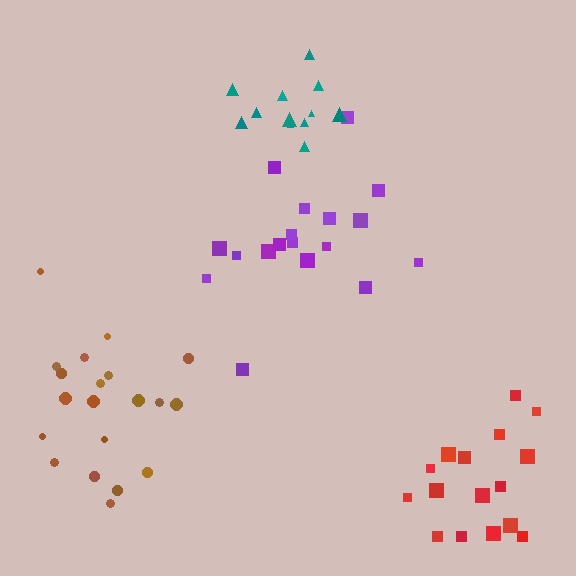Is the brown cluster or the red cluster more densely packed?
Brown.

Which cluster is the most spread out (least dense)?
Purple.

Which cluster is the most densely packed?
Teal.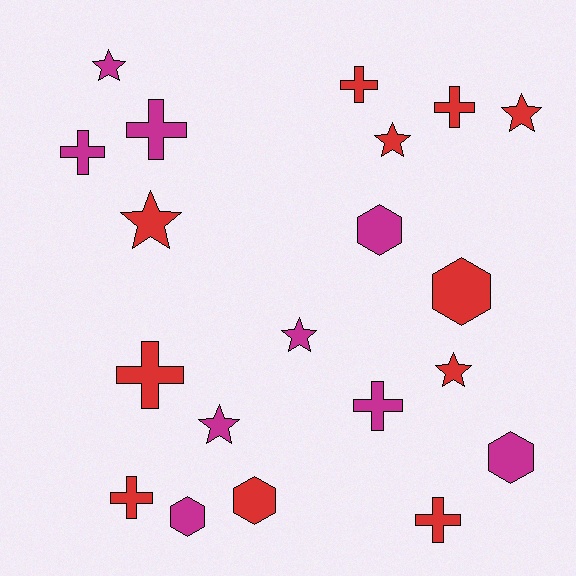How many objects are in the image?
There are 20 objects.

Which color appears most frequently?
Red, with 11 objects.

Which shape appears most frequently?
Cross, with 8 objects.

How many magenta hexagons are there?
There are 3 magenta hexagons.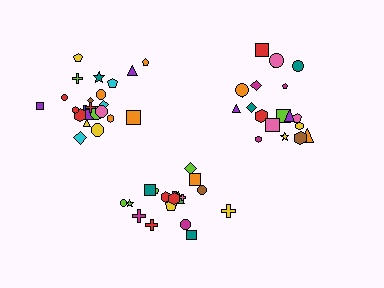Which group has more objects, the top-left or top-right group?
The top-left group.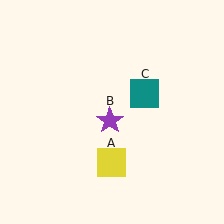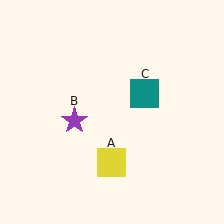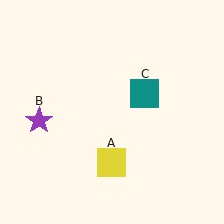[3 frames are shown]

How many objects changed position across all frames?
1 object changed position: purple star (object B).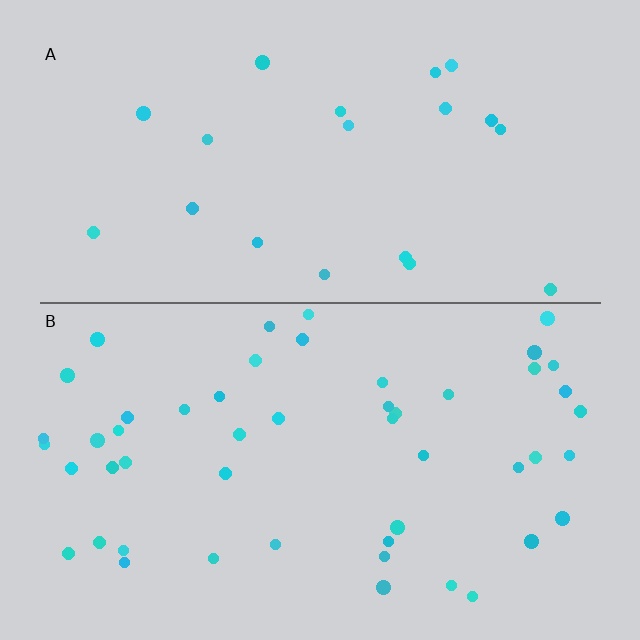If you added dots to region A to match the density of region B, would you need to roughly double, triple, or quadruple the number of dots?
Approximately double.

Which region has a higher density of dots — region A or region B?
B (the bottom).